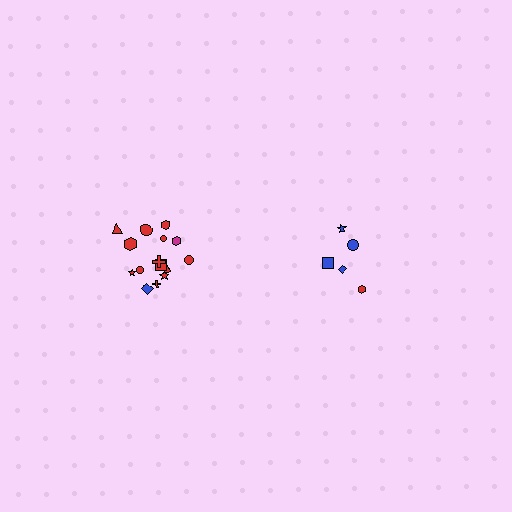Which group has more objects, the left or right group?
The left group.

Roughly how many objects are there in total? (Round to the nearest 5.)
Roughly 20 objects in total.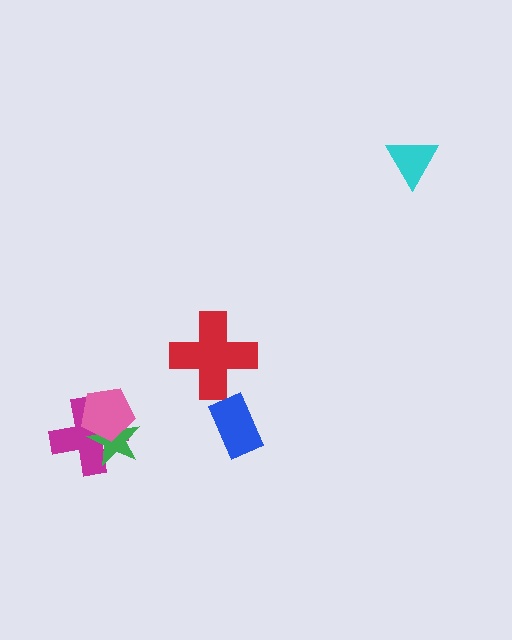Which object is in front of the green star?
The pink pentagon is in front of the green star.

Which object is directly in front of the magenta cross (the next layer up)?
The green star is directly in front of the magenta cross.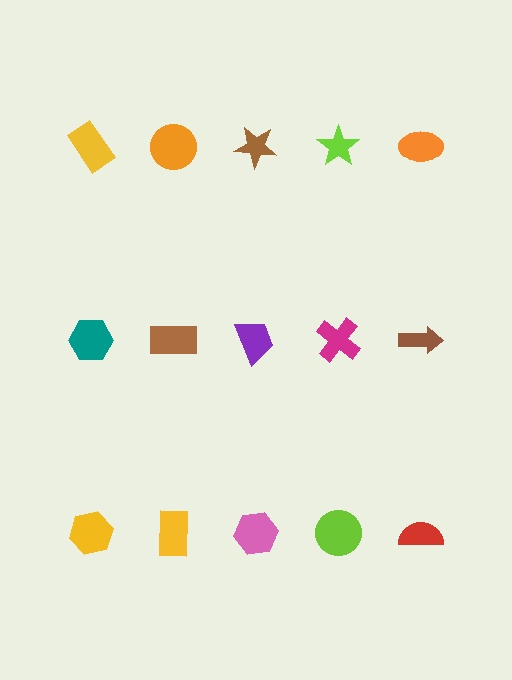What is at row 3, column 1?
A yellow hexagon.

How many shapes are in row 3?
5 shapes.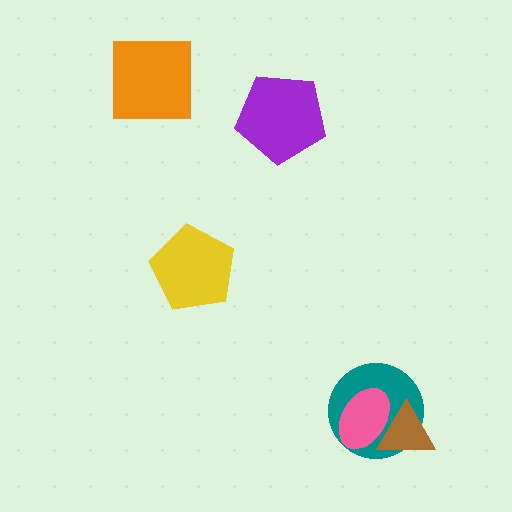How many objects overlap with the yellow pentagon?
0 objects overlap with the yellow pentagon.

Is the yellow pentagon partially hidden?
No, no other shape covers it.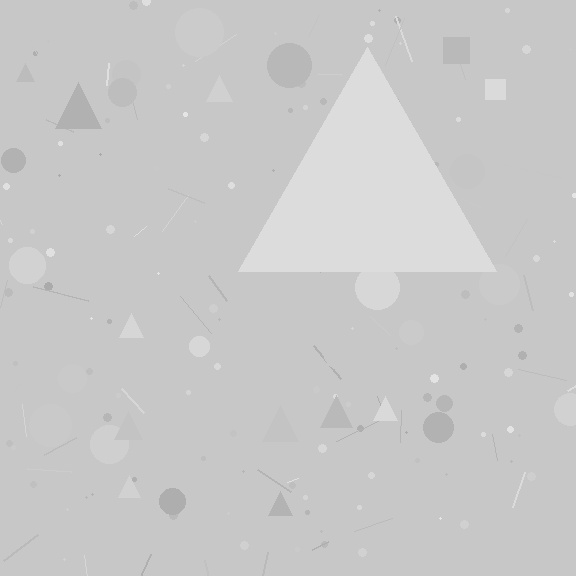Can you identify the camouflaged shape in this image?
The camouflaged shape is a triangle.